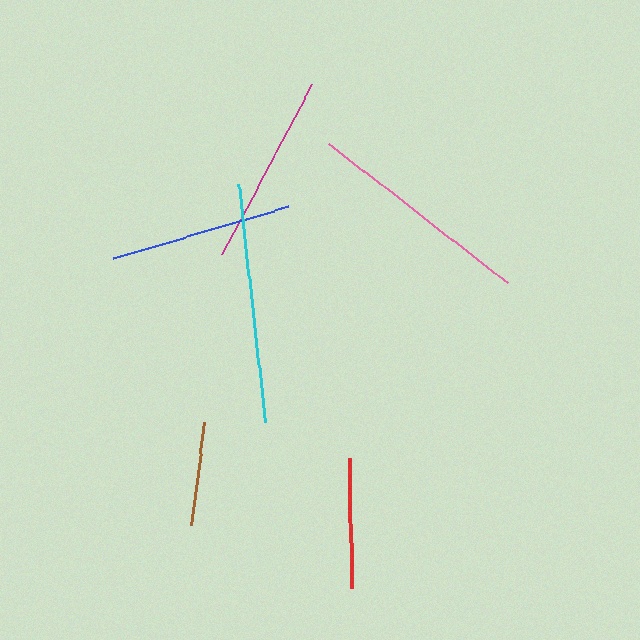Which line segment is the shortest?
The brown line is the shortest at approximately 104 pixels.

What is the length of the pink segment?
The pink segment is approximately 227 pixels long.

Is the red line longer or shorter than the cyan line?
The cyan line is longer than the red line.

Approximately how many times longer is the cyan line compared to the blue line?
The cyan line is approximately 1.3 times the length of the blue line.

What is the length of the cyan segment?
The cyan segment is approximately 238 pixels long.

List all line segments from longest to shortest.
From longest to shortest: cyan, pink, magenta, blue, red, brown.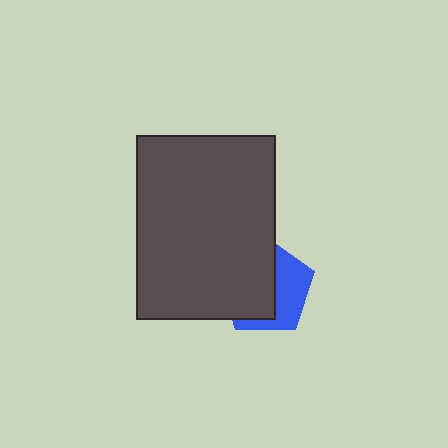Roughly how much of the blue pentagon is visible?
A small part of it is visible (roughly 43%).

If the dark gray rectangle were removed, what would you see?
You would see the complete blue pentagon.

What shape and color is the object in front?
The object in front is a dark gray rectangle.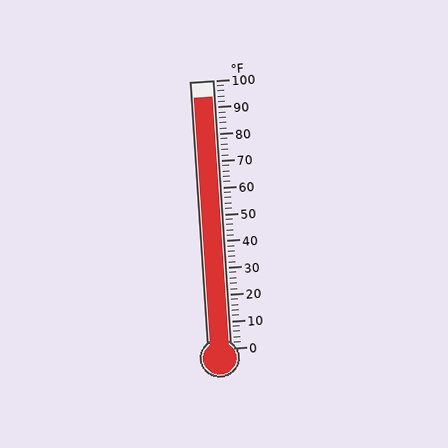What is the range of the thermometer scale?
The thermometer scale ranges from 0°F to 100°F.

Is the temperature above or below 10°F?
The temperature is above 10°F.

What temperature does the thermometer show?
The thermometer shows approximately 94°F.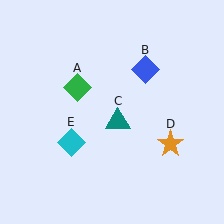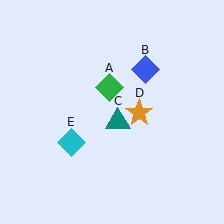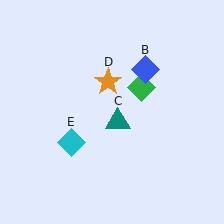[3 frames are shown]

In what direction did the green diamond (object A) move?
The green diamond (object A) moved right.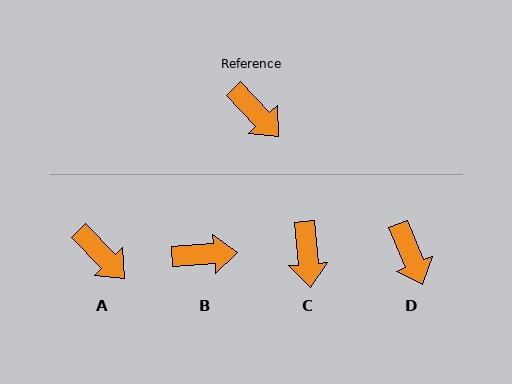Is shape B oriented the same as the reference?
No, it is off by about 50 degrees.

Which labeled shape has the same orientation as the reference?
A.